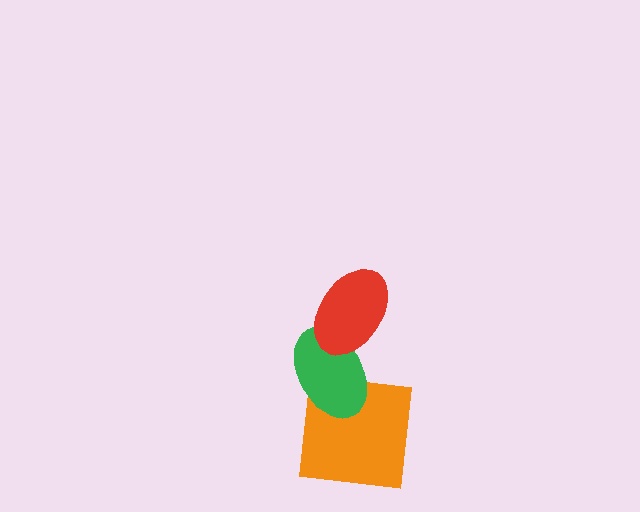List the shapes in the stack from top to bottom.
From top to bottom: the red ellipse, the green ellipse, the orange square.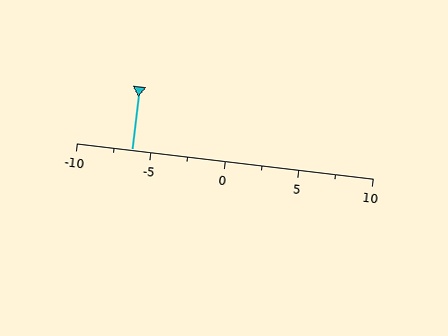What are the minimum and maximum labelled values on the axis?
The axis runs from -10 to 10.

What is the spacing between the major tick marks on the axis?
The major ticks are spaced 5 apart.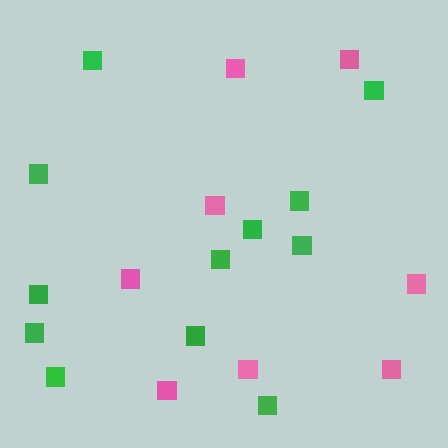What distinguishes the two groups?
There are 2 groups: one group of pink squares (8) and one group of green squares (12).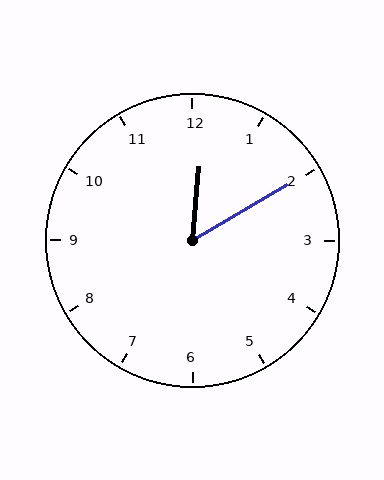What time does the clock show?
12:10.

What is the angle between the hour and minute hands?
Approximately 55 degrees.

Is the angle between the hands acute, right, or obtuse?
It is acute.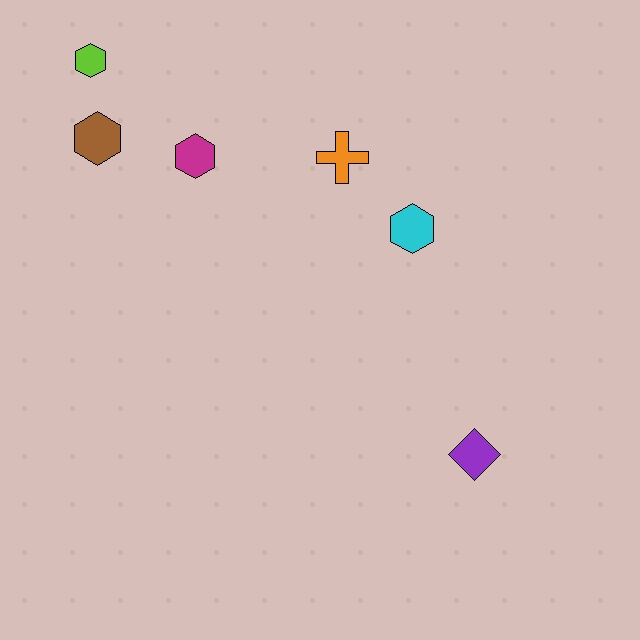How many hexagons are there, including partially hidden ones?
There are 4 hexagons.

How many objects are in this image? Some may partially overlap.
There are 6 objects.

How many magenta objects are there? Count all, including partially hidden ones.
There is 1 magenta object.